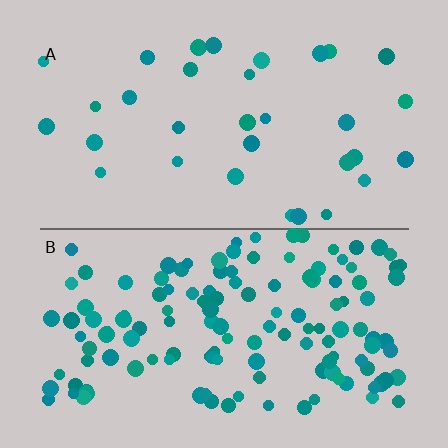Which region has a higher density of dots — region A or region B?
B (the bottom).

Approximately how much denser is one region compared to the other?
Approximately 4.2× — region B over region A.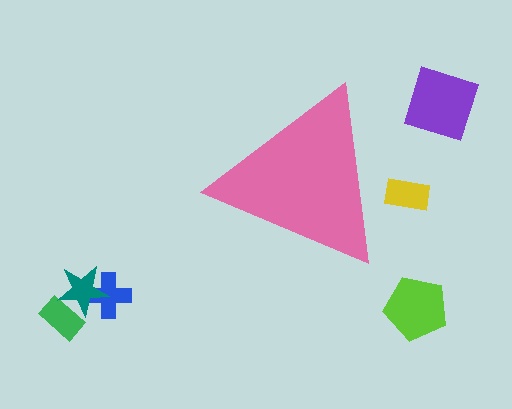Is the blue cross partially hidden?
No, the blue cross is fully visible.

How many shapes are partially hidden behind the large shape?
1 shape is partially hidden.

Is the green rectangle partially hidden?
No, the green rectangle is fully visible.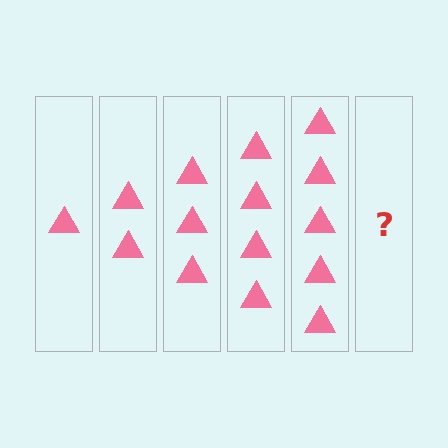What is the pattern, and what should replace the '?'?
The pattern is that each step adds one more triangle. The '?' should be 6 triangles.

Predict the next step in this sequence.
The next step is 6 triangles.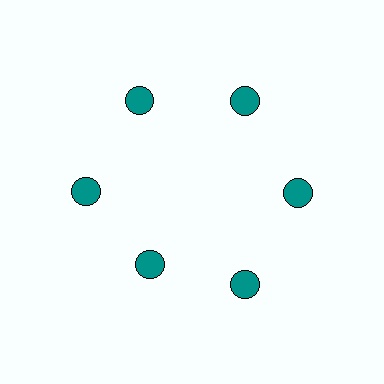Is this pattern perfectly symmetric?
No. The 6 teal circles are arranged in a ring, but one element near the 7 o'clock position is pulled inward toward the center, breaking the 6-fold rotational symmetry.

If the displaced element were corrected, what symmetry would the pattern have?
It would have 6-fold rotational symmetry — the pattern would map onto itself every 60 degrees.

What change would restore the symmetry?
The symmetry would be restored by moving it outward, back onto the ring so that all 6 circles sit at equal angles and equal distance from the center.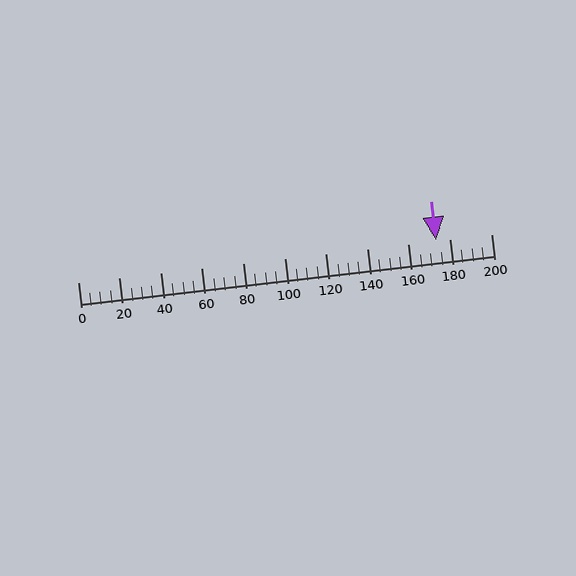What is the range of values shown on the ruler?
The ruler shows values from 0 to 200.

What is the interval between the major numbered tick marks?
The major tick marks are spaced 20 units apart.